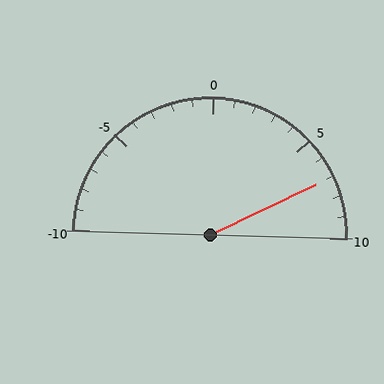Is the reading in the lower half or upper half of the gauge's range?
The reading is in the upper half of the range (-10 to 10).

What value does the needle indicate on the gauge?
The needle indicates approximately 7.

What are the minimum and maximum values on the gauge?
The gauge ranges from -10 to 10.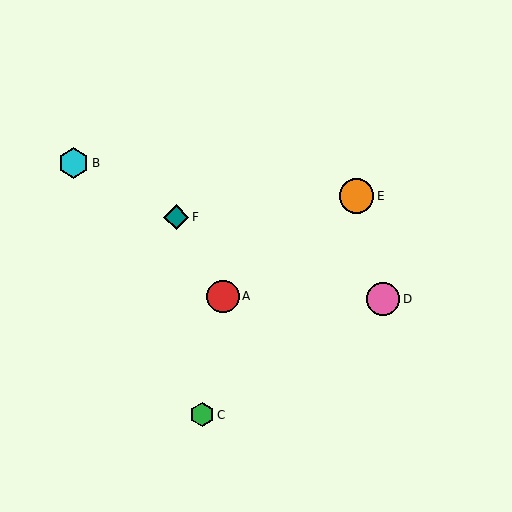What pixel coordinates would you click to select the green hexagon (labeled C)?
Click at (202, 415) to select the green hexagon C.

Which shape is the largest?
The orange circle (labeled E) is the largest.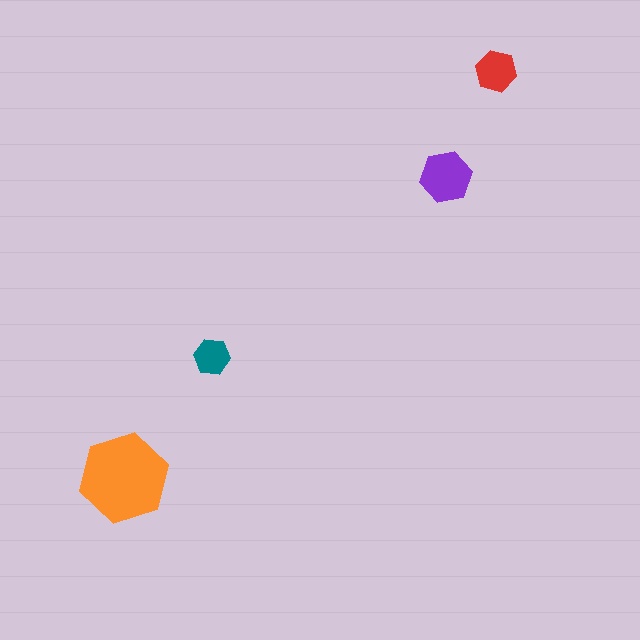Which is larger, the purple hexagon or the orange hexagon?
The orange one.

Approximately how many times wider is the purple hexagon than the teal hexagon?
About 1.5 times wider.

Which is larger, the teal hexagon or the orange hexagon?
The orange one.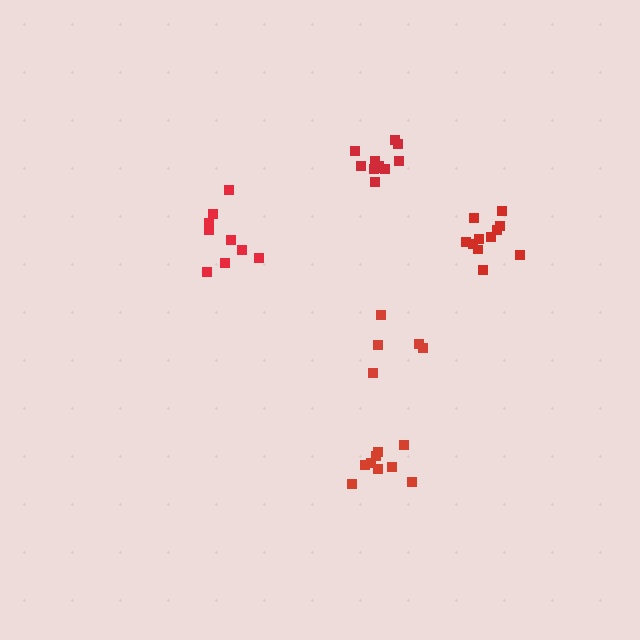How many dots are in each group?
Group 1: 11 dots, Group 2: 9 dots, Group 3: 9 dots, Group 4: 11 dots, Group 5: 5 dots (45 total).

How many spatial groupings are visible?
There are 5 spatial groupings.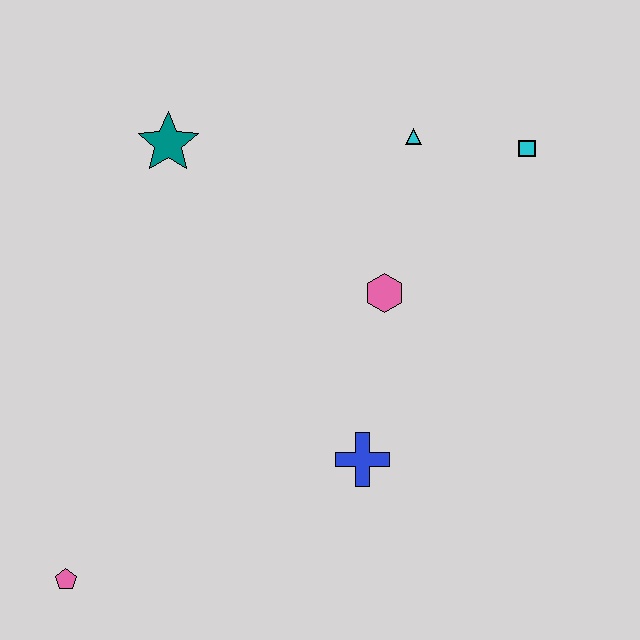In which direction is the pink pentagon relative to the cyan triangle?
The pink pentagon is below the cyan triangle.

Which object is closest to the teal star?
The cyan triangle is closest to the teal star.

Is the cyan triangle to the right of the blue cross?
Yes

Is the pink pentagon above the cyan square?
No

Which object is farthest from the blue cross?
The teal star is farthest from the blue cross.